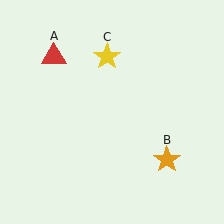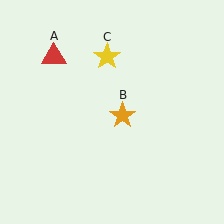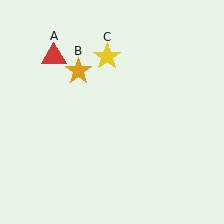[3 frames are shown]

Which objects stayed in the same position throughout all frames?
Red triangle (object A) and yellow star (object C) remained stationary.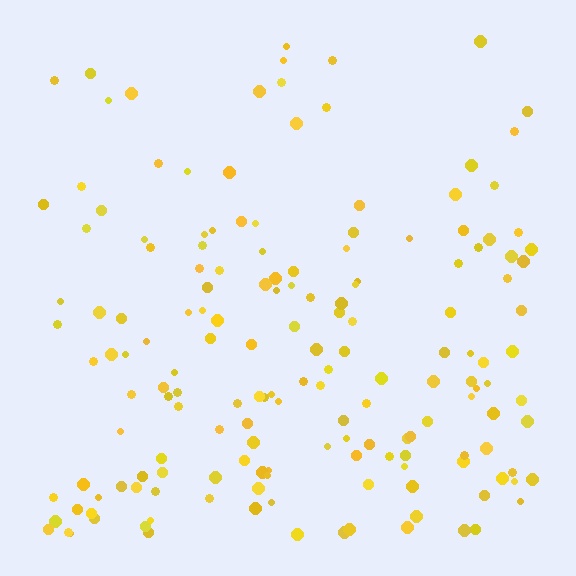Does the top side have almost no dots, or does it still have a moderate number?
Still a moderate number, just noticeably fewer than the bottom.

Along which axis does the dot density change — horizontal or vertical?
Vertical.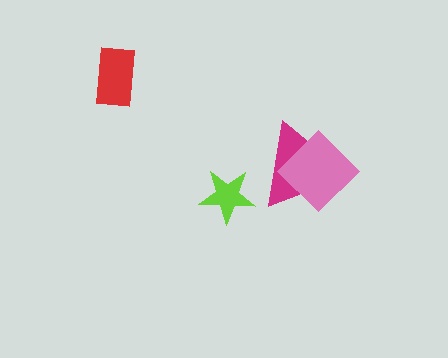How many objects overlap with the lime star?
0 objects overlap with the lime star.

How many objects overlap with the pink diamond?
1 object overlaps with the pink diamond.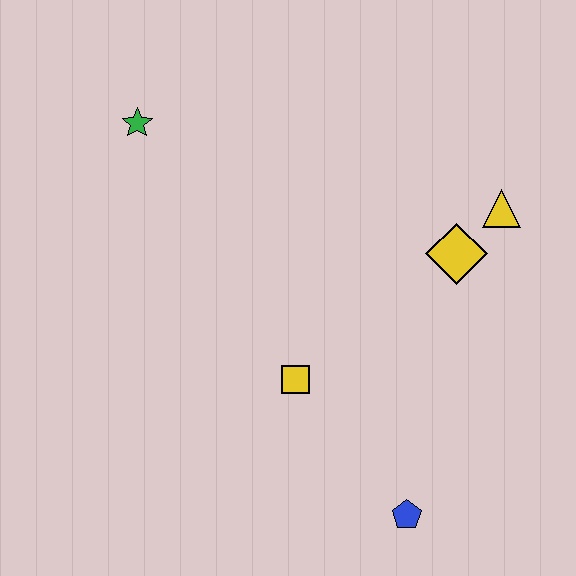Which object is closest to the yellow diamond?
The yellow triangle is closest to the yellow diamond.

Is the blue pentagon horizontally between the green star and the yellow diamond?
Yes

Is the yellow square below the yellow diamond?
Yes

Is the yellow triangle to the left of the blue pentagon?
No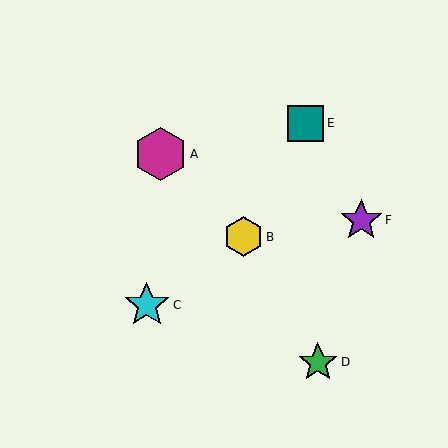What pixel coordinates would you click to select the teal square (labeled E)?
Click at (305, 123) to select the teal square E.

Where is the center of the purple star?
The center of the purple star is at (361, 220).